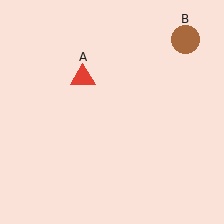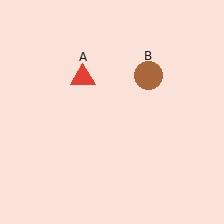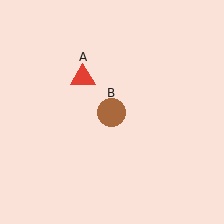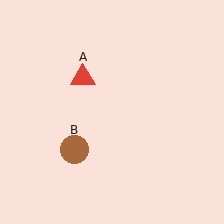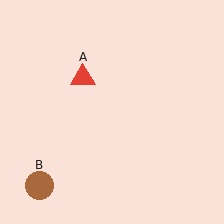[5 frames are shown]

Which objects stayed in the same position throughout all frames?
Red triangle (object A) remained stationary.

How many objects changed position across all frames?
1 object changed position: brown circle (object B).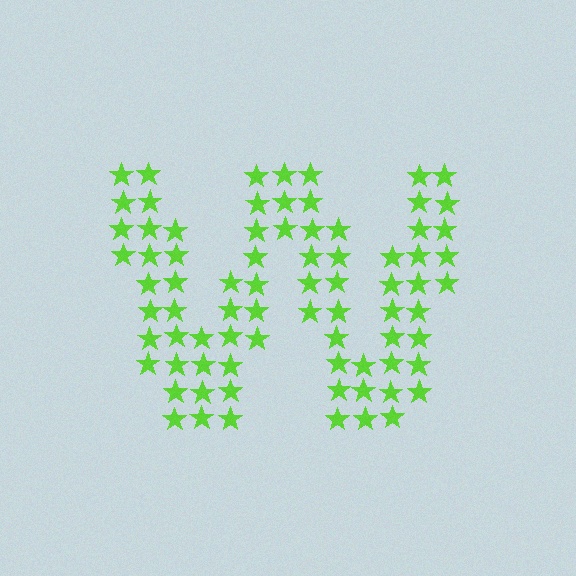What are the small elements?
The small elements are stars.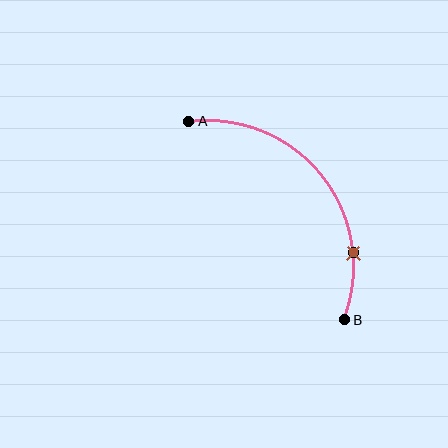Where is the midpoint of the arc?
The arc midpoint is the point on the curve farthest from the straight line joining A and B. It sits above and to the right of that line.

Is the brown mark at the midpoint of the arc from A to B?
No. The brown mark lies on the arc but is closer to endpoint B. The arc midpoint would be at the point on the curve equidistant along the arc from both A and B.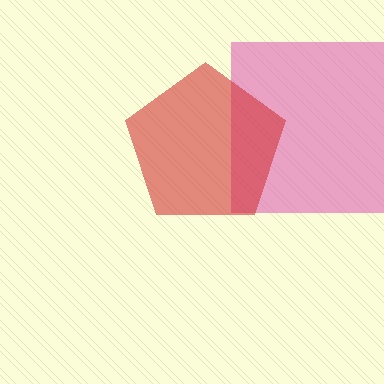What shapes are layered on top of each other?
The layered shapes are: a pink square, a red pentagon.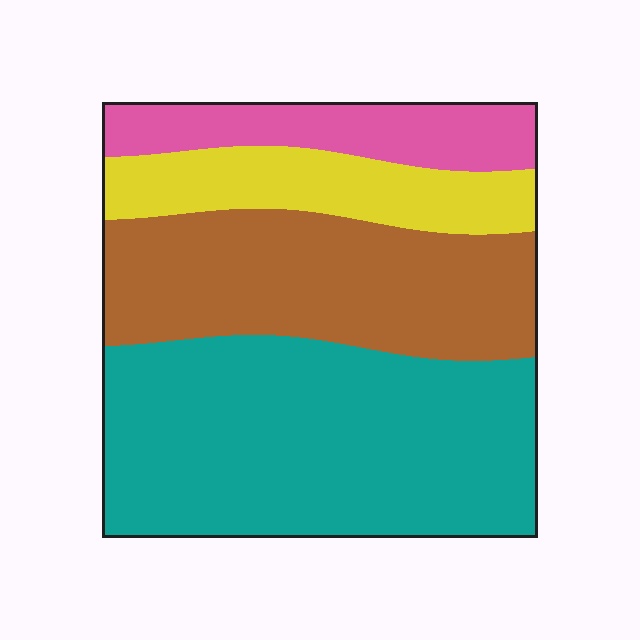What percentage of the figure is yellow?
Yellow takes up about one eighth (1/8) of the figure.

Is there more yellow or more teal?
Teal.